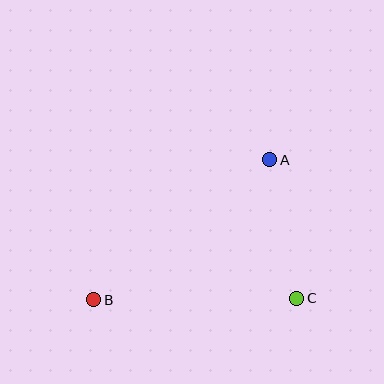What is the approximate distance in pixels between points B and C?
The distance between B and C is approximately 203 pixels.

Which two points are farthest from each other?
Points A and B are farthest from each other.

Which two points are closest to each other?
Points A and C are closest to each other.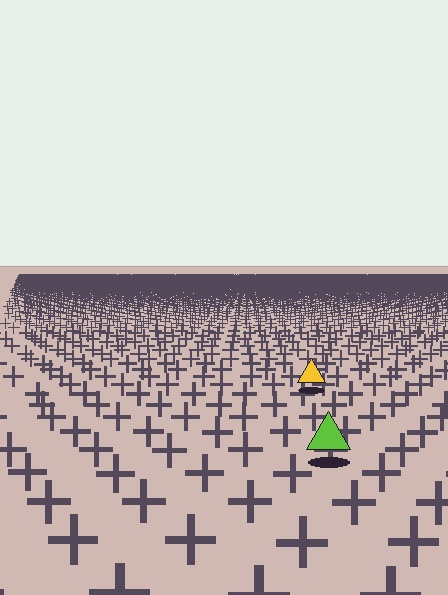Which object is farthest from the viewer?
The yellow triangle is farthest from the viewer. It appears smaller and the ground texture around it is denser.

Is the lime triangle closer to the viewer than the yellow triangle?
Yes. The lime triangle is closer — you can tell from the texture gradient: the ground texture is coarser near it.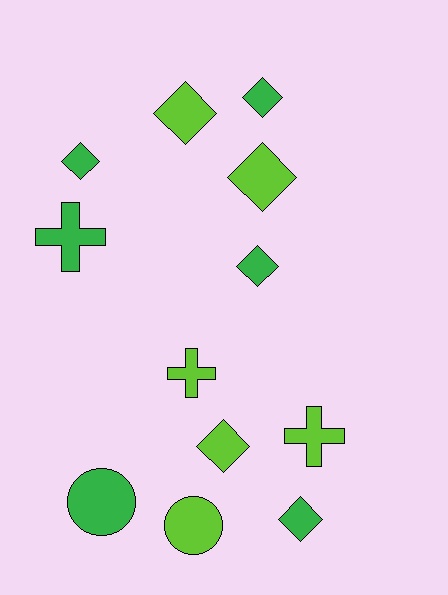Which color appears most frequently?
Lime, with 6 objects.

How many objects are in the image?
There are 12 objects.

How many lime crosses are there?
There are 2 lime crosses.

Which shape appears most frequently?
Diamond, with 7 objects.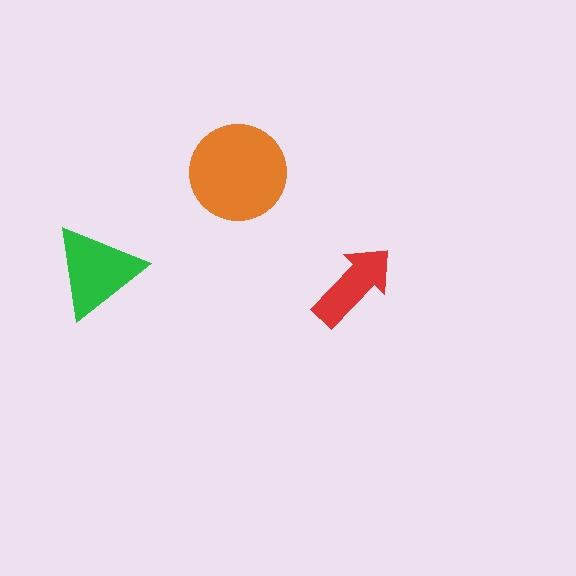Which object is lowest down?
The red arrow is bottommost.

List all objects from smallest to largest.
The red arrow, the green triangle, the orange circle.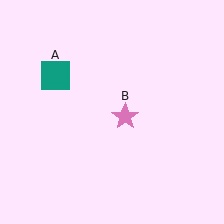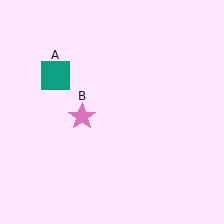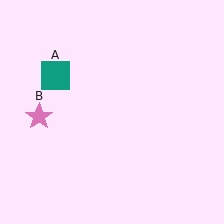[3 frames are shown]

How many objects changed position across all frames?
1 object changed position: pink star (object B).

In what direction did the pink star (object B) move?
The pink star (object B) moved left.